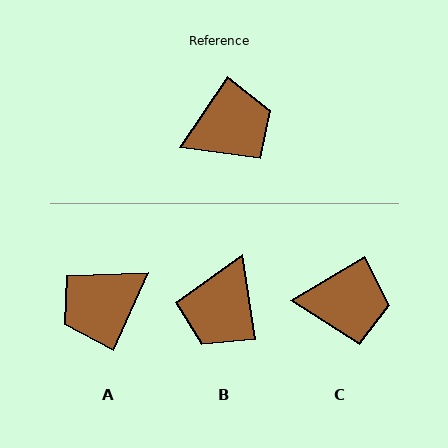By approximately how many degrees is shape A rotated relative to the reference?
Approximately 170 degrees clockwise.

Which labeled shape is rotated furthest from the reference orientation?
A, about 170 degrees away.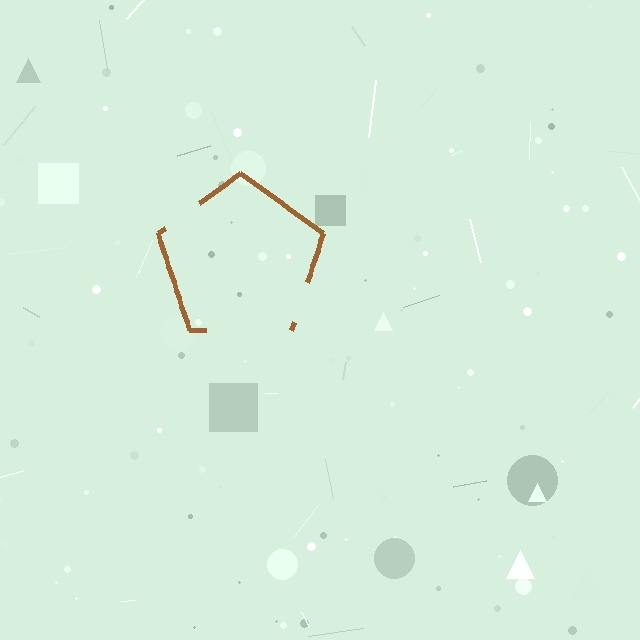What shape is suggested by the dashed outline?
The dashed outline suggests a pentagon.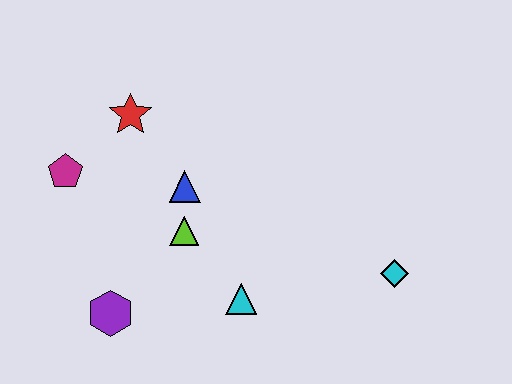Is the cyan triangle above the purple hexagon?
Yes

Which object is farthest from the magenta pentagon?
The cyan diamond is farthest from the magenta pentagon.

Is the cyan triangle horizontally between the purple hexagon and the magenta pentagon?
No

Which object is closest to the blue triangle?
The lime triangle is closest to the blue triangle.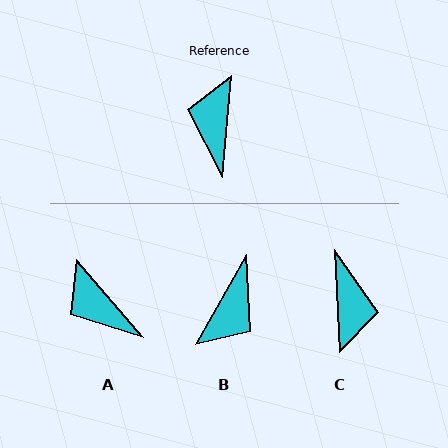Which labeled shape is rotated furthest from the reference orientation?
C, about 172 degrees away.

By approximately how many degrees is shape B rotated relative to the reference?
Approximately 156 degrees counter-clockwise.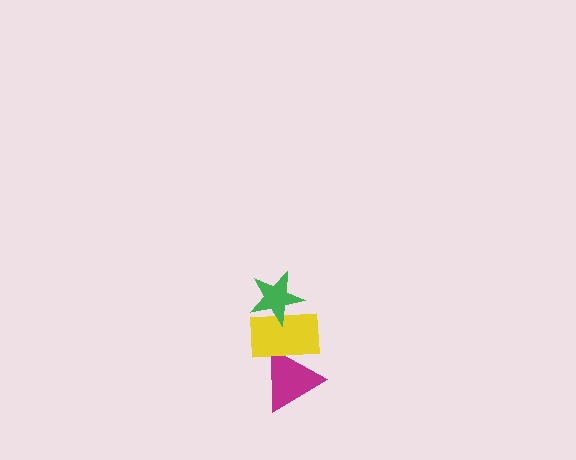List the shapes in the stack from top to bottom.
From top to bottom: the green star, the yellow rectangle, the magenta triangle.